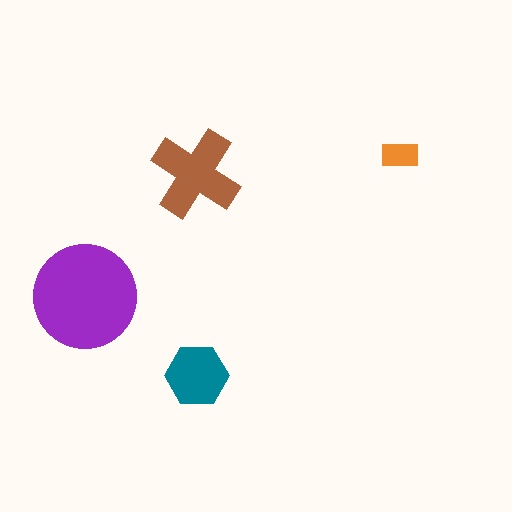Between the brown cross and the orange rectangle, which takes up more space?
The brown cross.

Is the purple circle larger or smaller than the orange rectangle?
Larger.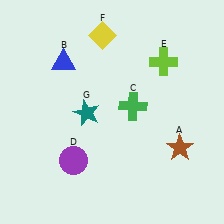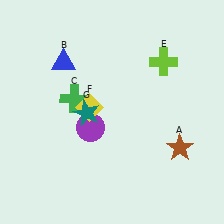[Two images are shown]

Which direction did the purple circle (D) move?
The purple circle (D) moved up.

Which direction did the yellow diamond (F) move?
The yellow diamond (F) moved down.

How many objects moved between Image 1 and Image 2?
3 objects moved between the two images.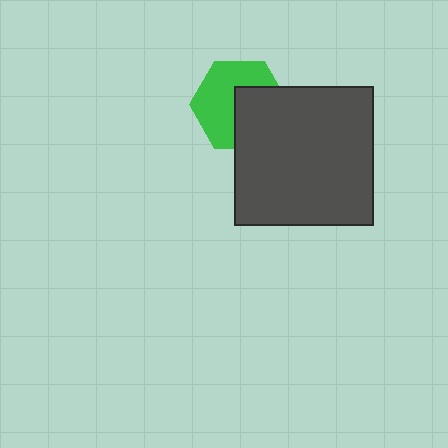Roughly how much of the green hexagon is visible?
About half of it is visible (roughly 56%).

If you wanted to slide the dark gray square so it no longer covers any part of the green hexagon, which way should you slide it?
Slide it toward the lower-right — that is the most direct way to separate the two shapes.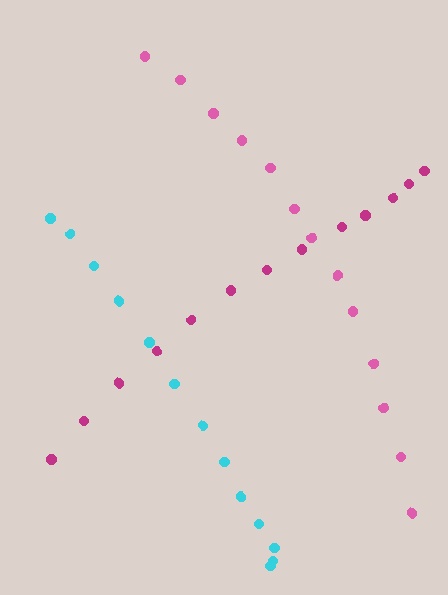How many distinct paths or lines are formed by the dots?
There are 3 distinct paths.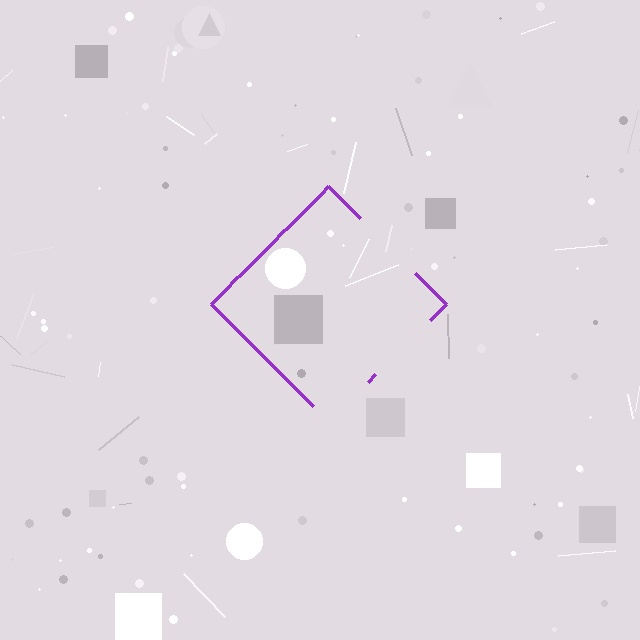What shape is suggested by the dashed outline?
The dashed outline suggests a diamond.